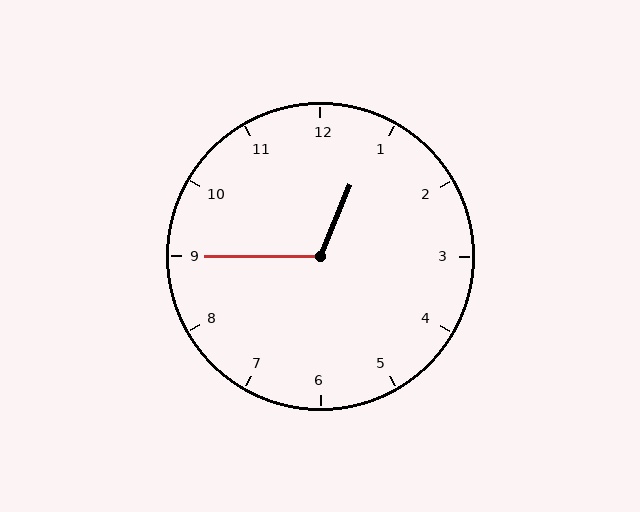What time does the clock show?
12:45.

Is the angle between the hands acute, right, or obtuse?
It is obtuse.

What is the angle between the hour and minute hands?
Approximately 112 degrees.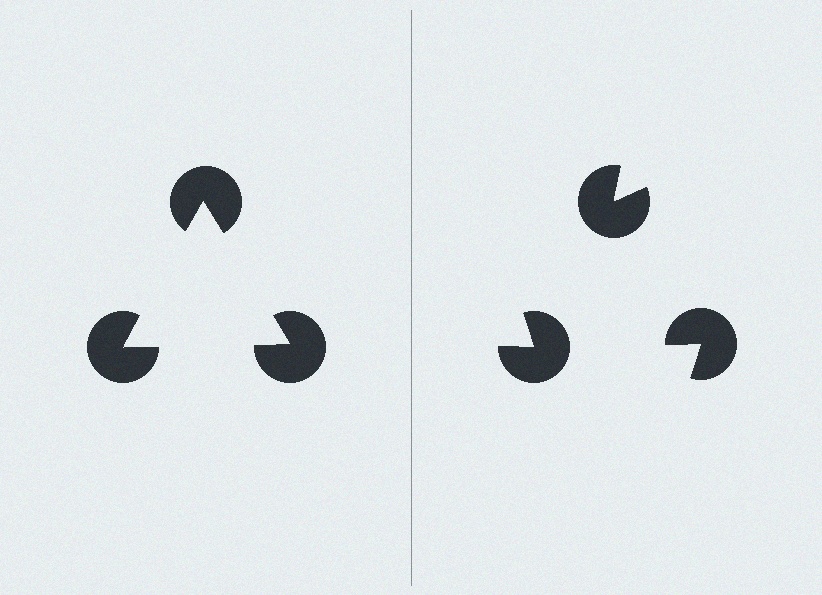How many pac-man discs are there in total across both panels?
6 — 3 on each side.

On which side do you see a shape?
An illusory triangle appears on the left side. On the right side the wedge cuts are rotated, so no coherent shape forms.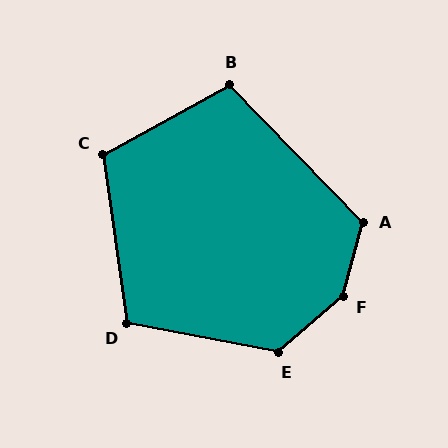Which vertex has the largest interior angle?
F, at approximately 146 degrees.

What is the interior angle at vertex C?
Approximately 111 degrees (obtuse).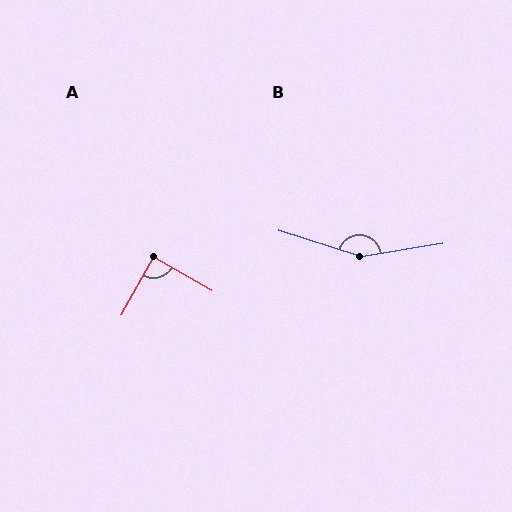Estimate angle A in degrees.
Approximately 90 degrees.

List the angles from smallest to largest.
A (90°), B (153°).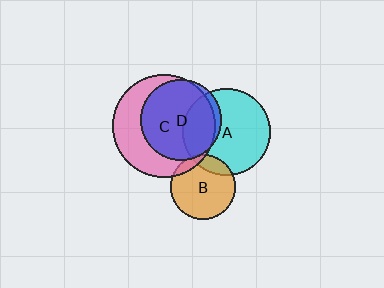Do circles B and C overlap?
Yes.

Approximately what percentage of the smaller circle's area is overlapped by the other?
Approximately 10%.